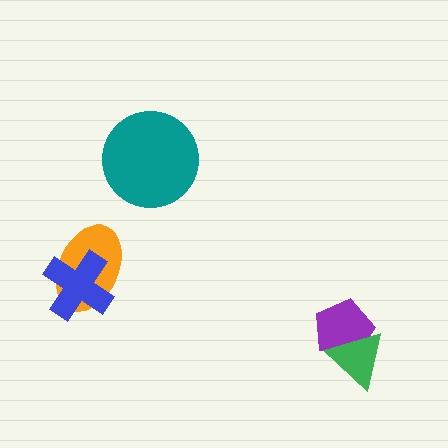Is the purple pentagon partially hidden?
Yes, it is partially covered by another shape.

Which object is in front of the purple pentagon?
The green triangle is in front of the purple pentagon.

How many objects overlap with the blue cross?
1 object overlaps with the blue cross.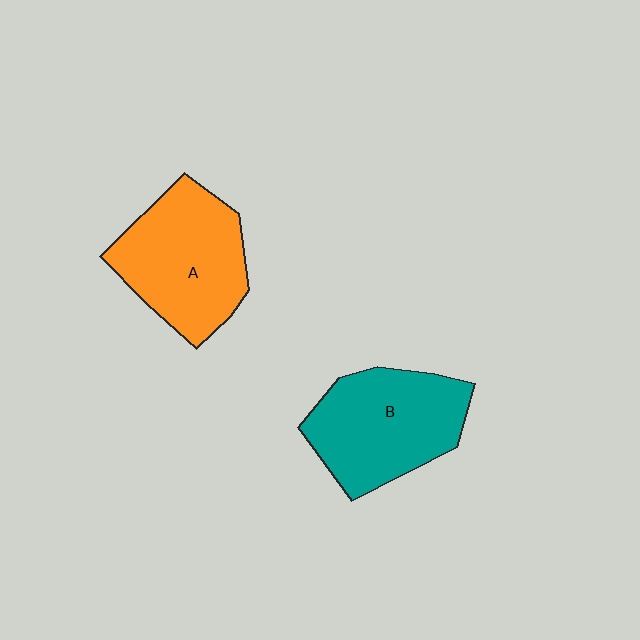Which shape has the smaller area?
Shape A (orange).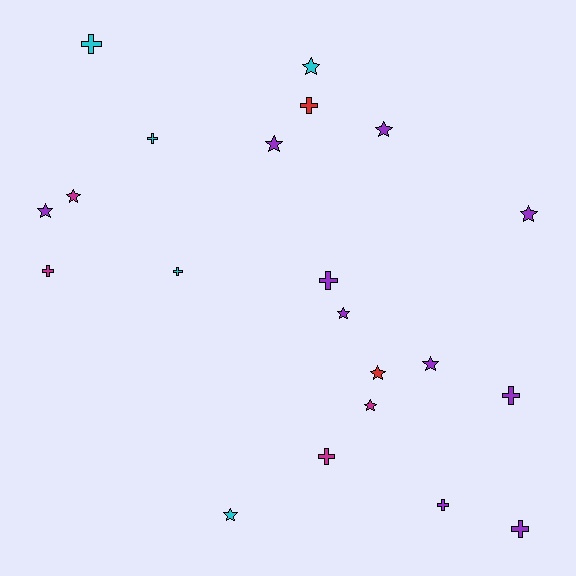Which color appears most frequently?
Purple, with 10 objects.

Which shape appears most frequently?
Star, with 11 objects.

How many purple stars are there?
There are 6 purple stars.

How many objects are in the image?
There are 21 objects.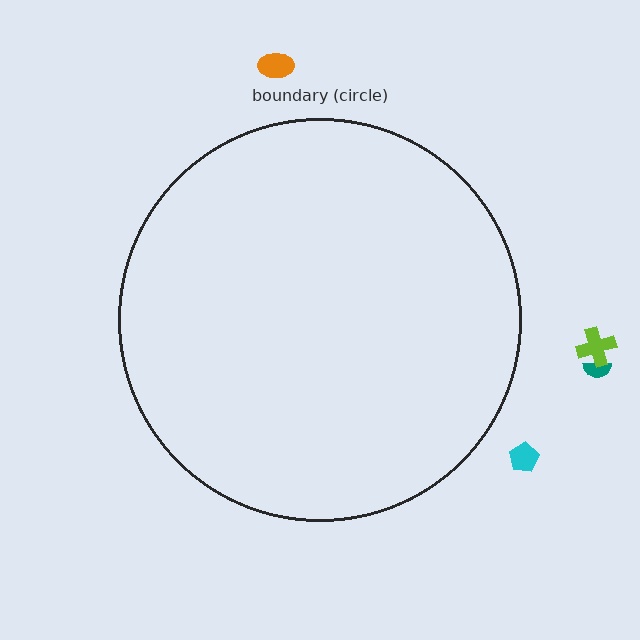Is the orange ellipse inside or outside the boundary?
Outside.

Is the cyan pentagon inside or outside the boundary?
Outside.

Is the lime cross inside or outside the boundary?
Outside.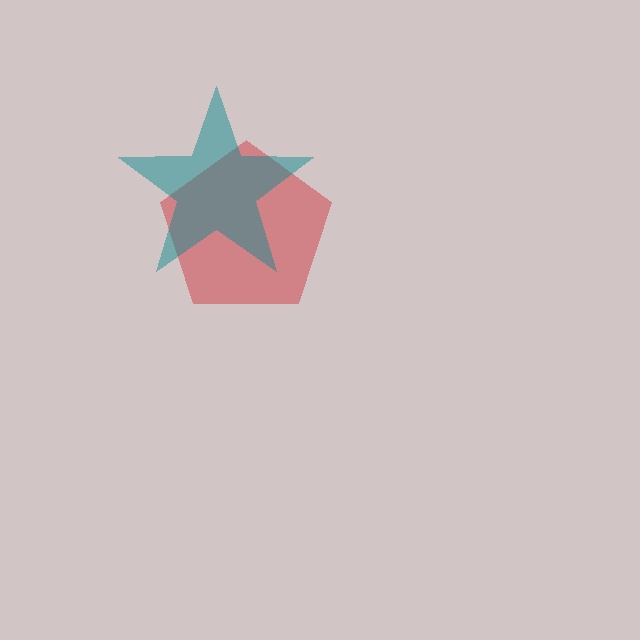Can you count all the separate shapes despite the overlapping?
Yes, there are 2 separate shapes.